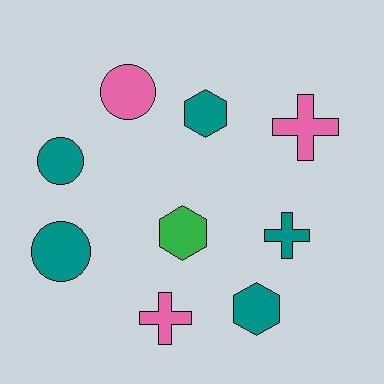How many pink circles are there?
There is 1 pink circle.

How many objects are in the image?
There are 9 objects.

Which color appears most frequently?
Teal, with 5 objects.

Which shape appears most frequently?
Hexagon, with 3 objects.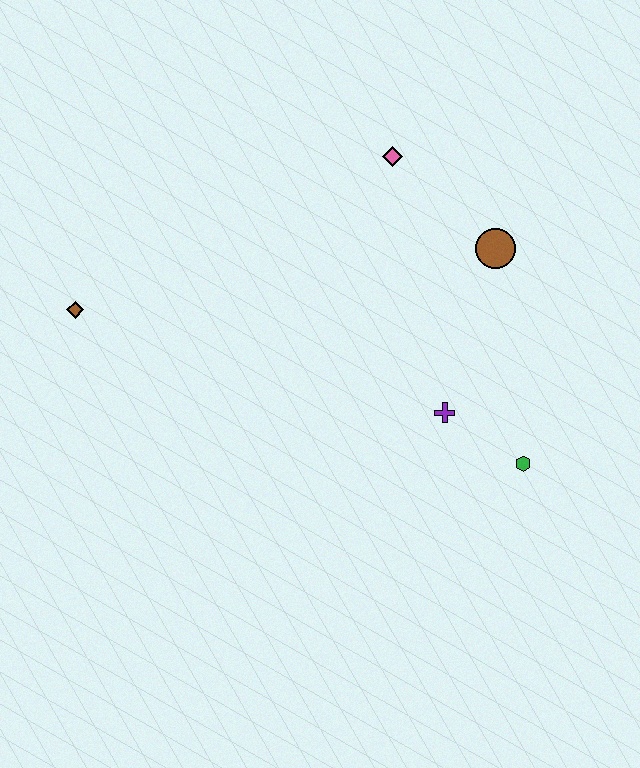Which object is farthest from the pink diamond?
The brown diamond is farthest from the pink diamond.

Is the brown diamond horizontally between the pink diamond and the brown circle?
No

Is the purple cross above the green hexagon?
Yes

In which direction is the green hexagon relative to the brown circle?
The green hexagon is below the brown circle.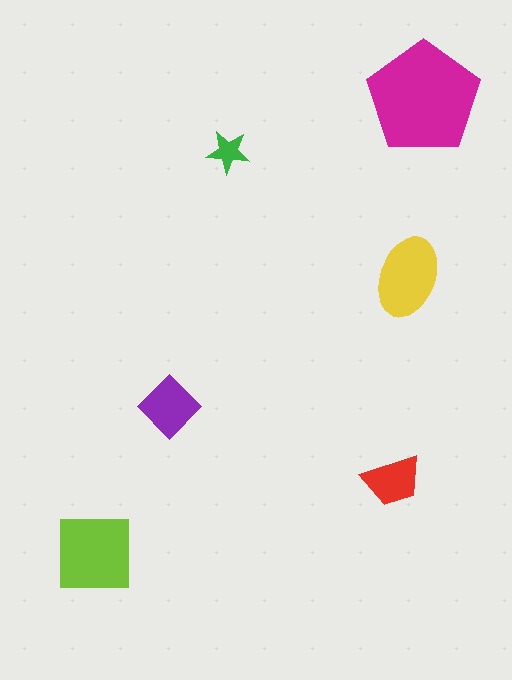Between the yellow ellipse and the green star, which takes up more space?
The yellow ellipse.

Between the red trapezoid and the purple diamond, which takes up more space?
The purple diamond.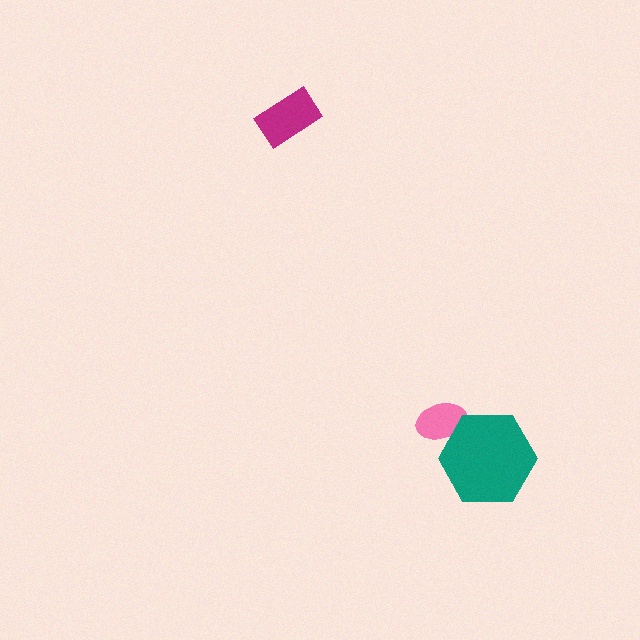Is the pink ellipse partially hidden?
Yes, it is partially covered by another shape.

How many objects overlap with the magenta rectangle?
0 objects overlap with the magenta rectangle.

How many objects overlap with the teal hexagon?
1 object overlaps with the teal hexagon.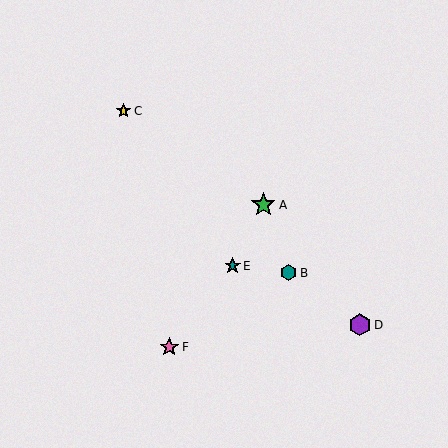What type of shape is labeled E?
Shape E is a teal star.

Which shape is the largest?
The green star (labeled A) is the largest.